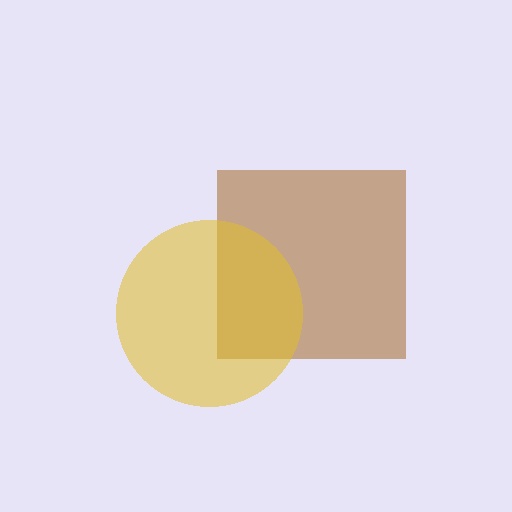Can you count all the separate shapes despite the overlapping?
Yes, there are 2 separate shapes.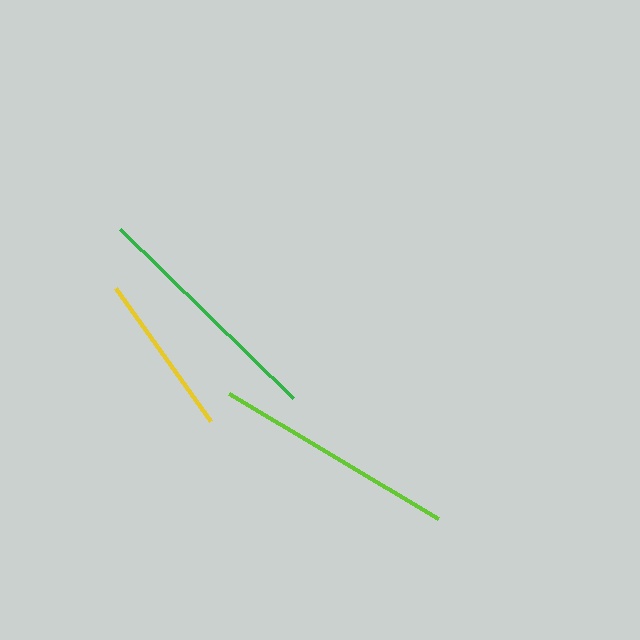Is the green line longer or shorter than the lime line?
The lime line is longer than the green line.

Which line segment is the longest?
The lime line is the longest at approximately 244 pixels.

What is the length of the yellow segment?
The yellow segment is approximately 163 pixels long.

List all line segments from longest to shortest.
From longest to shortest: lime, green, yellow.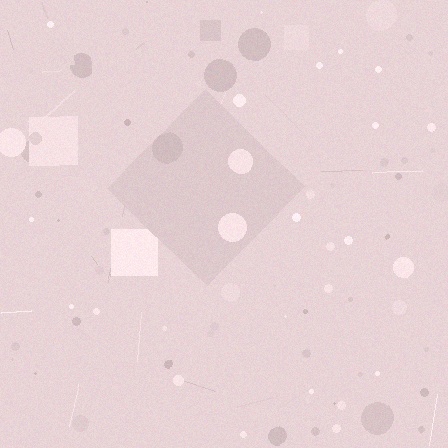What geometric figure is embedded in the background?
A diamond is embedded in the background.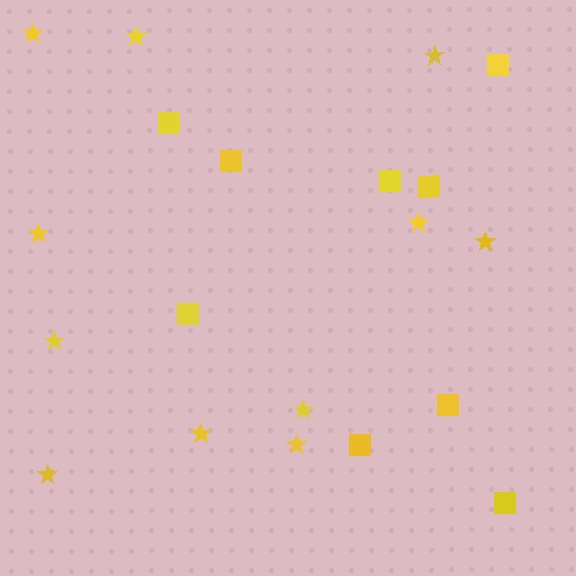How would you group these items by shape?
There are 2 groups: one group of squares (9) and one group of stars (11).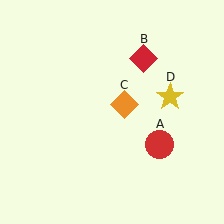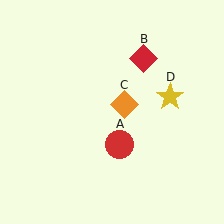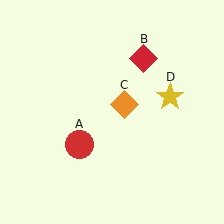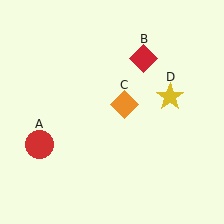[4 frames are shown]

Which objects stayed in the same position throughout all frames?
Red diamond (object B) and orange diamond (object C) and yellow star (object D) remained stationary.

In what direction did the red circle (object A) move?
The red circle (object A) moved left.